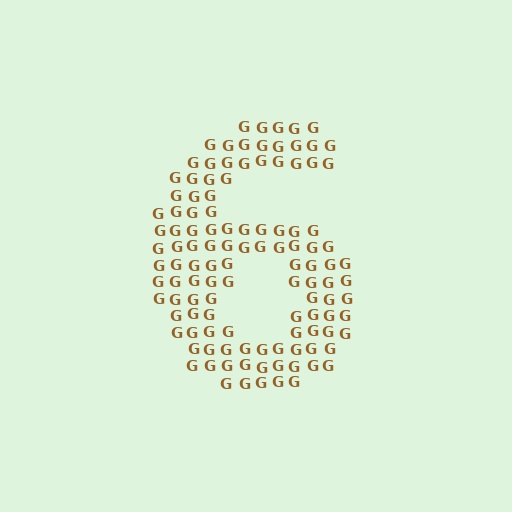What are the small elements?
The small elements are letter G's.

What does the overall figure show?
The overall figure shows the digit 6.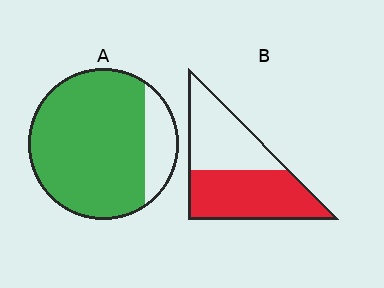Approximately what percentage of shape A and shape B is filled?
A is approximately 85% and B is approximately 55%.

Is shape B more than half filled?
Yes.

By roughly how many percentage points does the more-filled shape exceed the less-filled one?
By roughly 30 percentage points (A over B).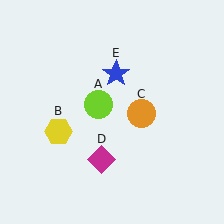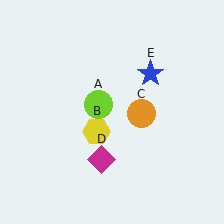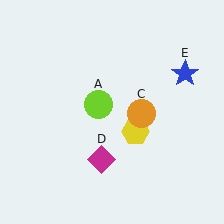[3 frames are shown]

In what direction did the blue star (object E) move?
The blue star (object E) moved right.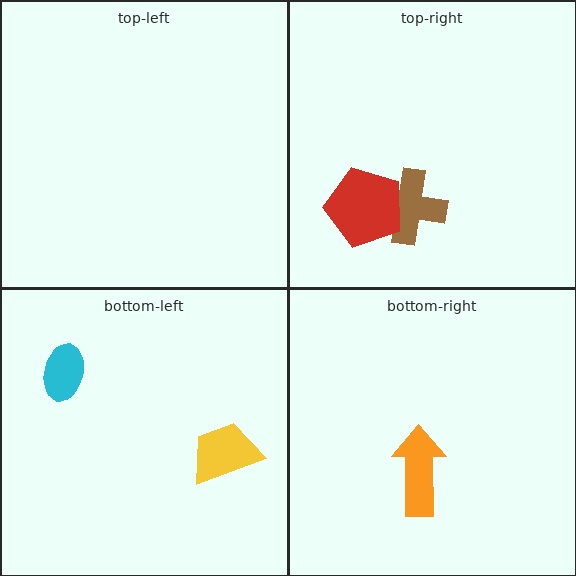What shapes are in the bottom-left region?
The yellow trapezoid, the cyan ellipse.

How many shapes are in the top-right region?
2.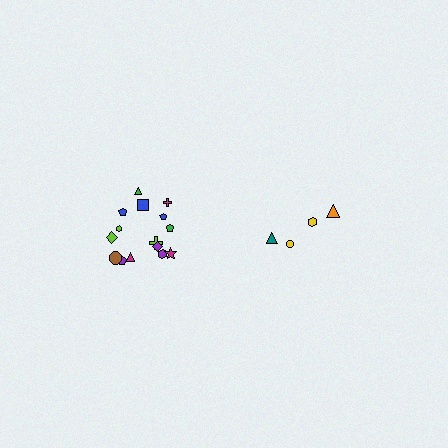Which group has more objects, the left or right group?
The left group.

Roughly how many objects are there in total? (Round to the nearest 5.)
Roughly 20 objects in total.